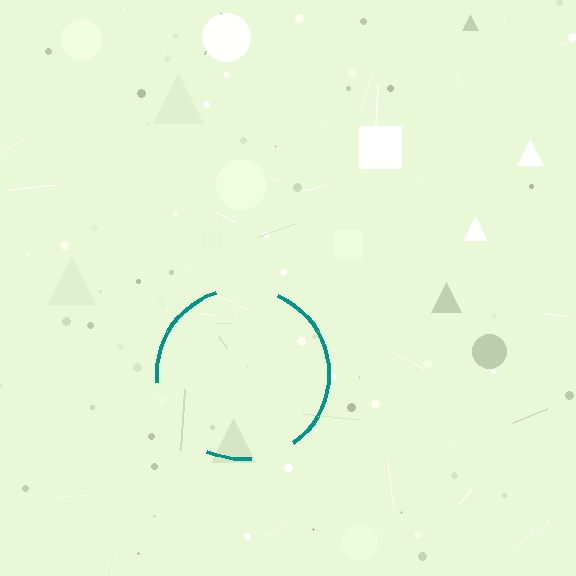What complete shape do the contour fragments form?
The contour fragments form a circle.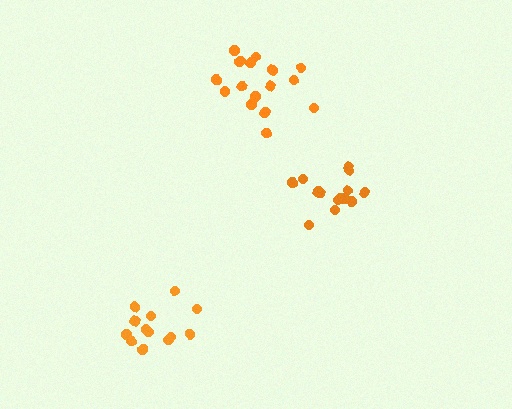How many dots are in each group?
Group 1: 14 dots, Group 2: 13 dots, Group 3: 16 dots (43 total).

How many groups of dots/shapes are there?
There are 3 groups.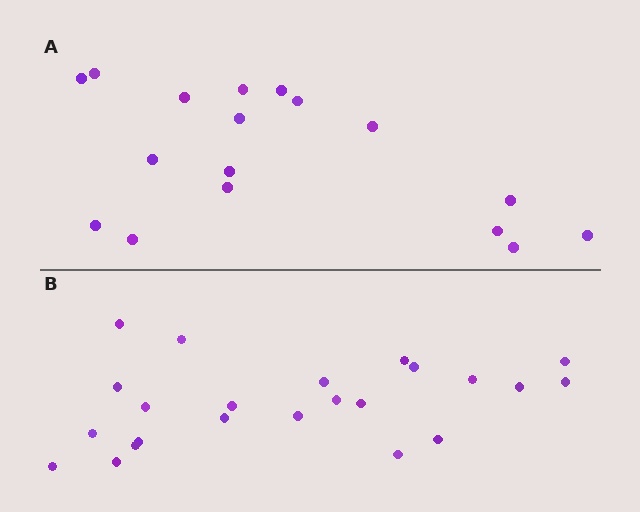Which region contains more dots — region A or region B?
Region B (the bottom region) has more dots.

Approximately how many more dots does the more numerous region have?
Region B has about 6 more dots than region A.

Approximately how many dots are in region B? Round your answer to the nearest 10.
About 20 dots. (The exact count is 23, which rounds to 20.)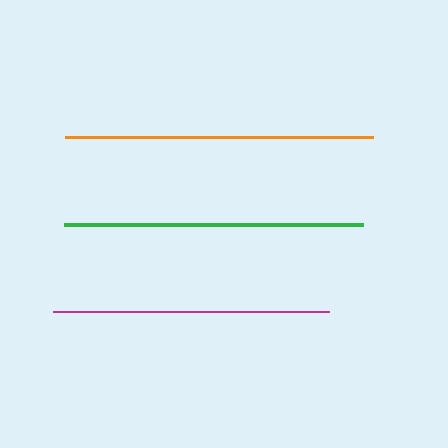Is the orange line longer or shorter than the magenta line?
The orange line is longer than the magenta line.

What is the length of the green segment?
The green segment is approximately 299 pixels long.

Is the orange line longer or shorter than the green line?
The orange line is longer than the green line.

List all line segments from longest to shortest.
From longest to shortest: orange, green, magenta.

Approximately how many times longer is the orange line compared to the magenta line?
The orange line is approximately 1.1 times the length of the magenta line.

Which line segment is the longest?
The orange line is the longest at approximately 308 pixels.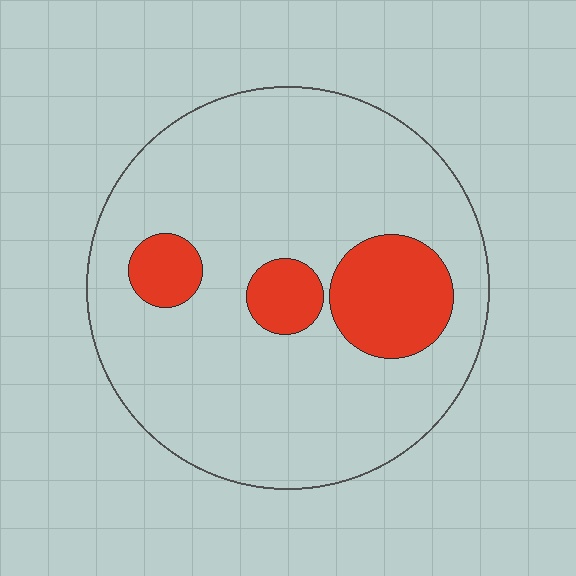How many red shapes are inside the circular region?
3.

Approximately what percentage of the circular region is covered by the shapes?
Approximately 15%.